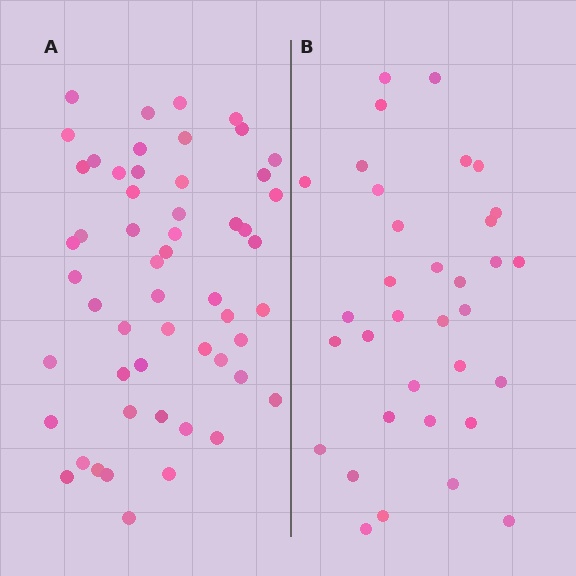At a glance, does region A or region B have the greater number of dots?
Region A (the left region) has more dots.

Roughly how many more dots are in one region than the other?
Region A has approximately 20 more dots than region B.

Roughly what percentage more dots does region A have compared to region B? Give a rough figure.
About 60% more.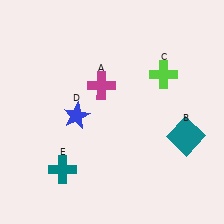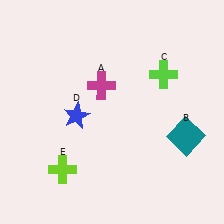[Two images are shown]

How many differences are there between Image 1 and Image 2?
There is 1 difference between the two images.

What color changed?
The cross (E) changed from teal in Image 1 to lime in Image 2.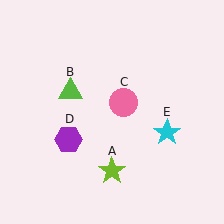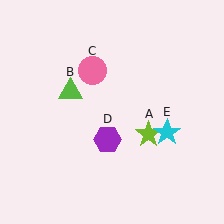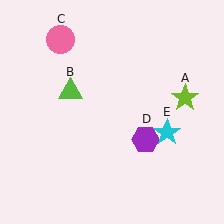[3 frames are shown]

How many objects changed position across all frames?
3 objects changed position: lime star (object A), pink circle (object C), purple hexagon (object D).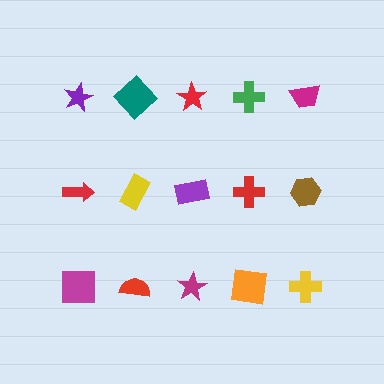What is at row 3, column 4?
An orange square.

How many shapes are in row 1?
5 shapes.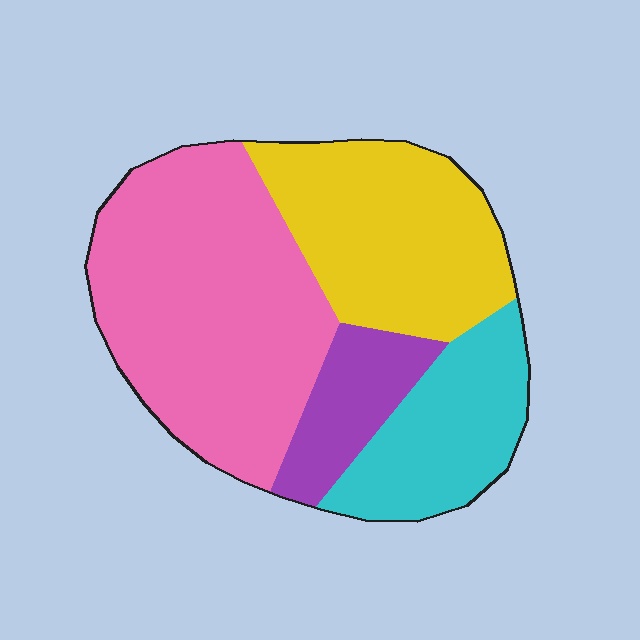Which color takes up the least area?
Purple, at roughly 10%.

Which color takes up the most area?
Pink, at roughly 45%.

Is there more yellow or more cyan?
Yellow.